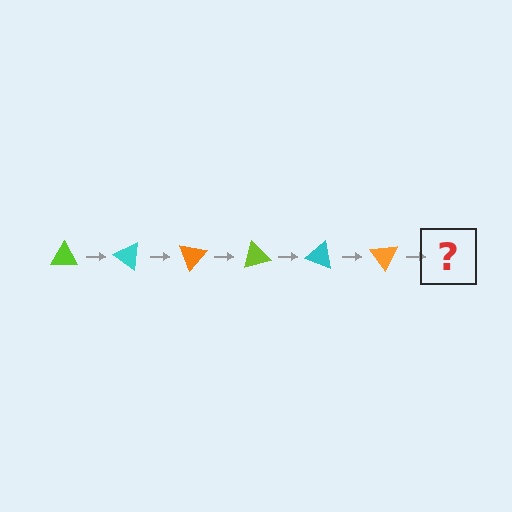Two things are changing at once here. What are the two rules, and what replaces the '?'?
The two rules are that it rotates 35 degrees each step and the color cycles through lime, cyan, and orange. The '?' should be a lime triangle, rotated 210 degrees from the start.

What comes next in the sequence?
The next element should be a lime triangle, rotated 210 degrees from the start.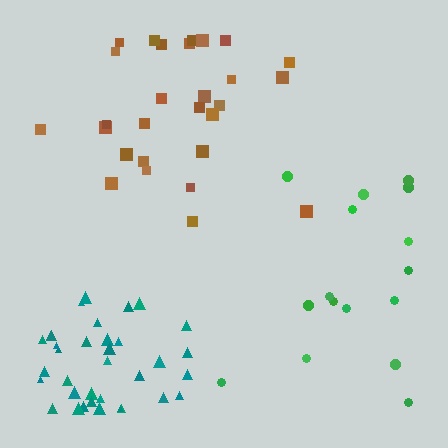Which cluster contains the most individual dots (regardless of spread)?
Teal (35).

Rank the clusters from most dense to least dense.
teal, brown, green.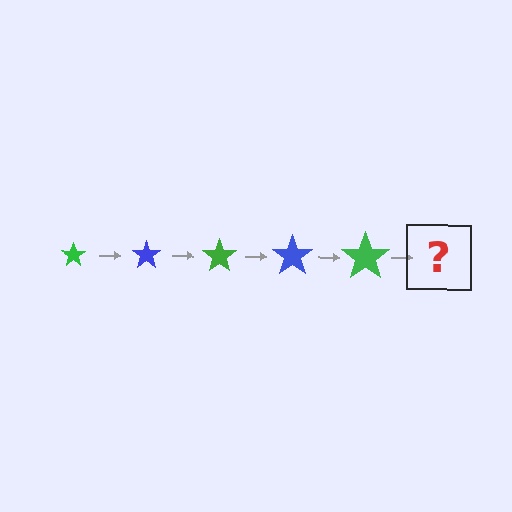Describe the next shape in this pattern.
It should be a blue star, larger than the previous one.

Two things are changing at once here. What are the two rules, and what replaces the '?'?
The two rules are that the star grows larger each step and the color cycles through green and blue. The '?' should be a blue star, larger than the previous one.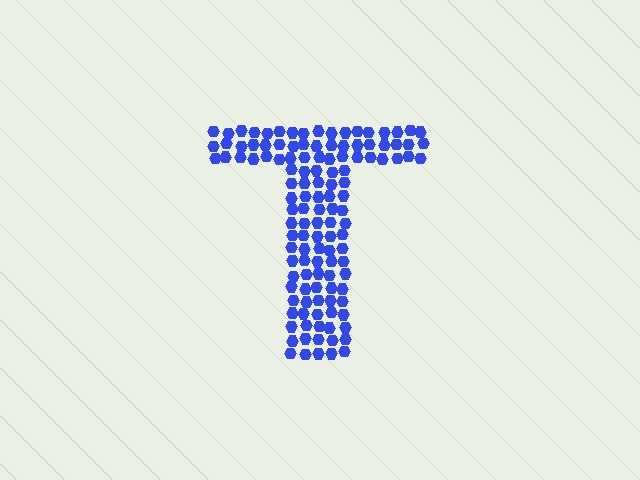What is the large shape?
The large shape is the letter T.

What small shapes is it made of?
It is made of small hexagons.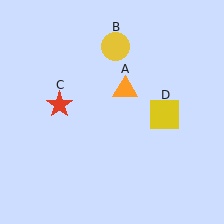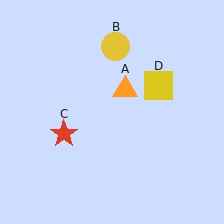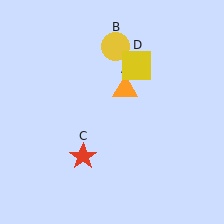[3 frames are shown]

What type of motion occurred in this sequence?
The red star (object C), yellow square (object D) rotated counterclockwise around the center of the scene.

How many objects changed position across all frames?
2 objects changed position: red star (object C), yellow square (object D).